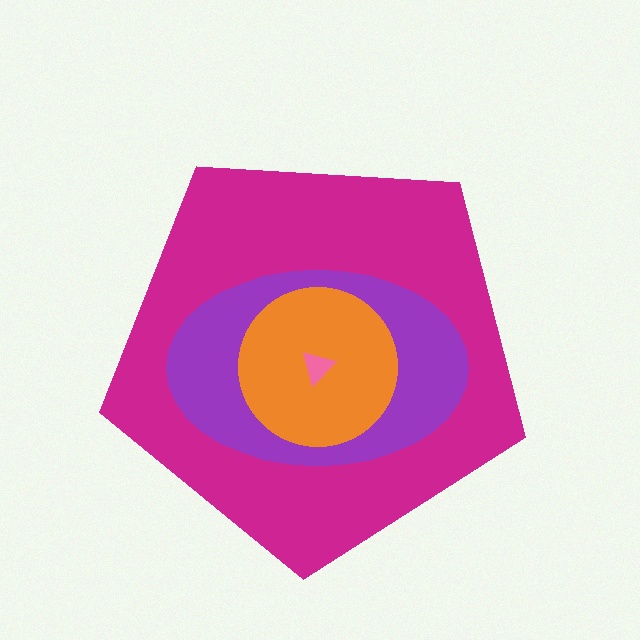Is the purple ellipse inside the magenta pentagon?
Yes.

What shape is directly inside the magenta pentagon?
The purple ellipse.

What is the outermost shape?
The magenta pentagon.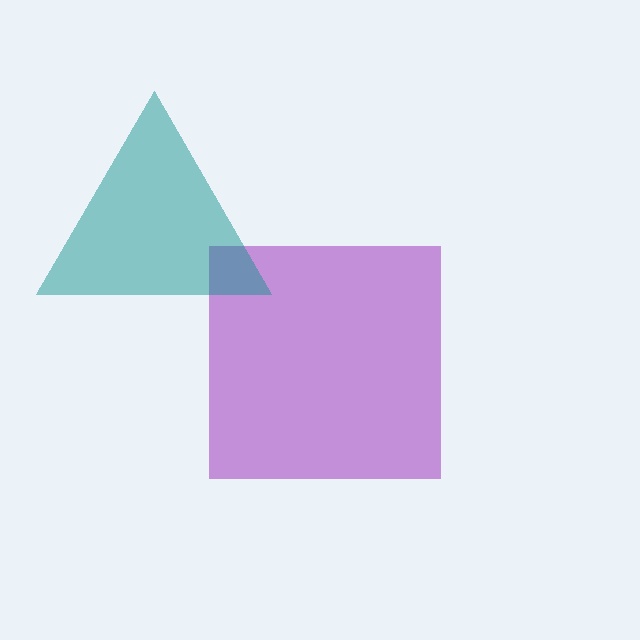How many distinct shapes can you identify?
There are 2 distinct shapes: a purple square, a teal triangle.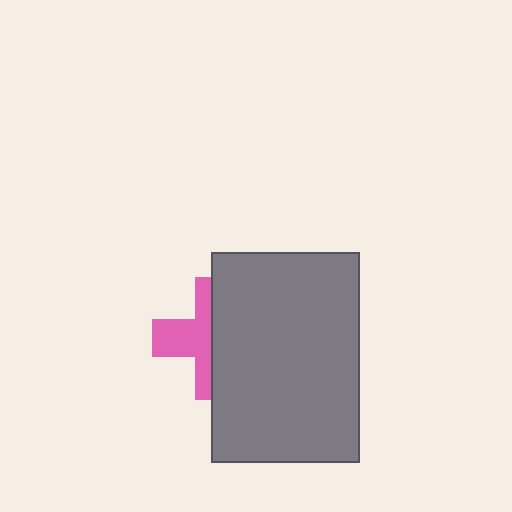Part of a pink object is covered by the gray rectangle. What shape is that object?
It is a cross.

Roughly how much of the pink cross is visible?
About half of it is visible (roughly 47%).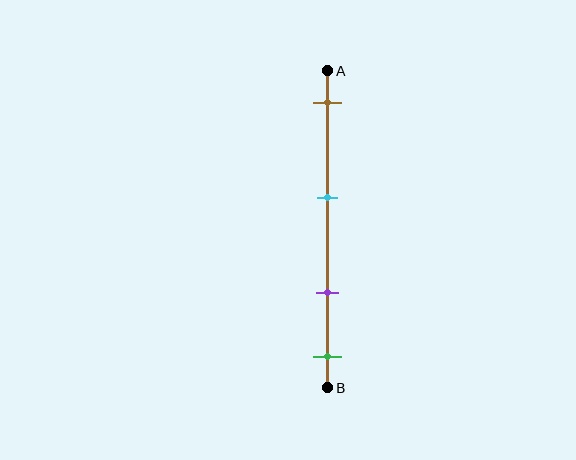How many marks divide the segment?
There are 4 marks dividing the segment.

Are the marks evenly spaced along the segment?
No, the marks are not evenly spaced.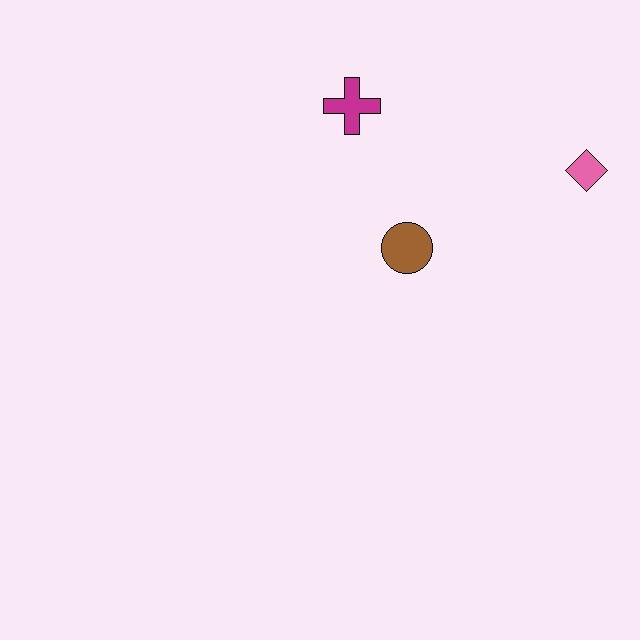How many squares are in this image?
There are no squares.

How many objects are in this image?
There are 3 objects.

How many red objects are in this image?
There are no red objects.